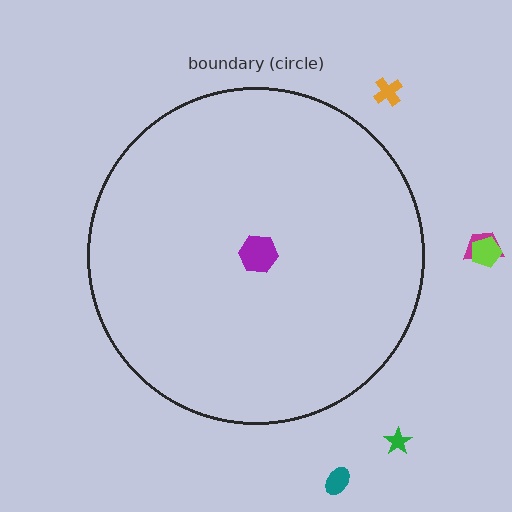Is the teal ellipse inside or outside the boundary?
Outside.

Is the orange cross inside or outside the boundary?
Outside.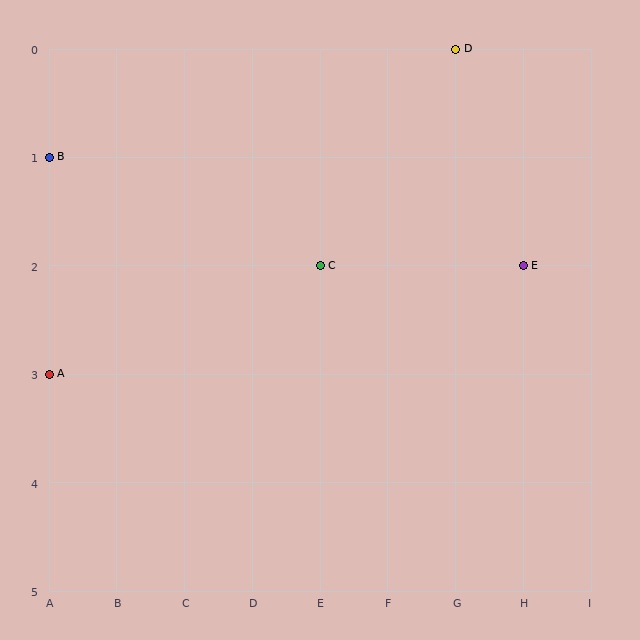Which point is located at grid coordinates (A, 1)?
Point B is at (A, 1).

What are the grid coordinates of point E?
Point E is at grid coordinates (H, 2).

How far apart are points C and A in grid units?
Points C and A are 4 columns and 1 row apart (about 4.1 grid units diagonally).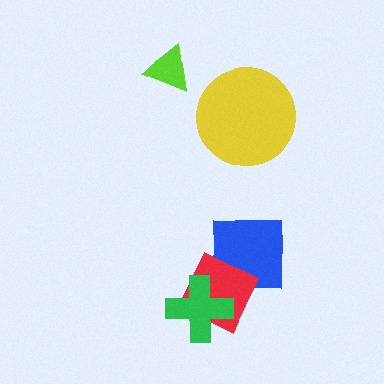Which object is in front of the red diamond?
The green cross is in front of the red diamond.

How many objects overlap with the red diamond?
2 objects overlap with the red diamond.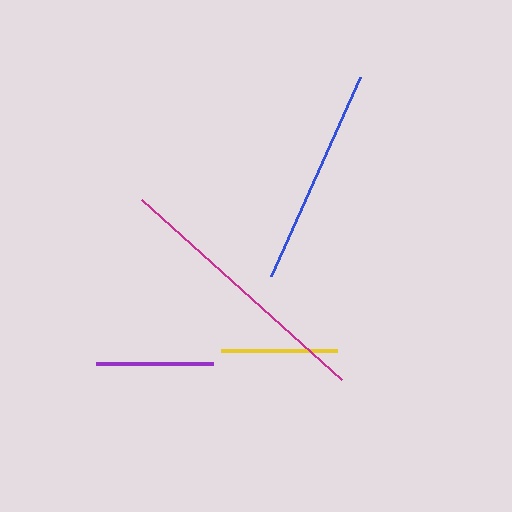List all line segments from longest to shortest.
From longest to shortest: magenta, blue, purple, yellow.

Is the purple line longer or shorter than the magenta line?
The magenta line is longer than the purple line.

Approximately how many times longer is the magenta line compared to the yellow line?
The magenta line is approximately 2.3 times the length of the yellow line.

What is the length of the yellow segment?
The yellow segment is approximately 116 pixels long.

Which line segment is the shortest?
The yellow line is the shortest at approximately 116 pixels.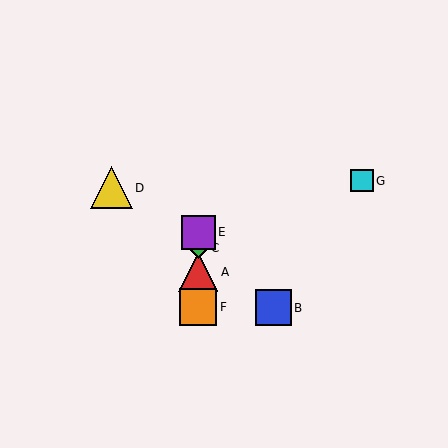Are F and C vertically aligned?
Yes, both are at x≈198.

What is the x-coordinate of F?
Object F is at x≈198.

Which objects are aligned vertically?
Objects A, C, E, F are aligned vertically.